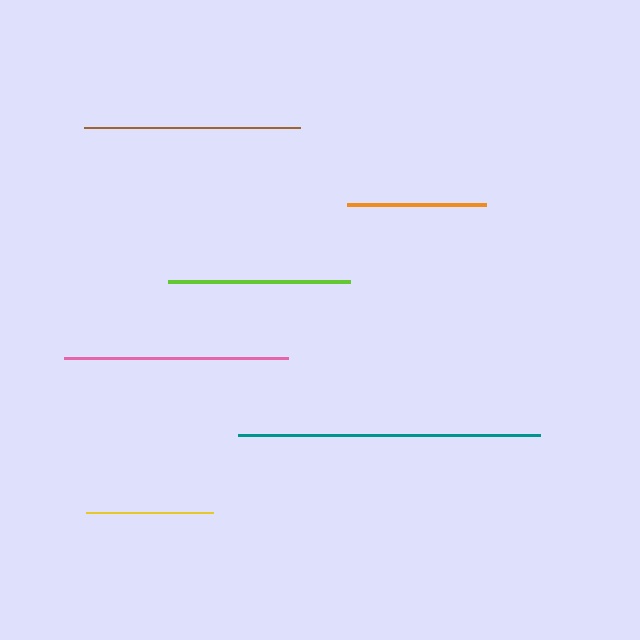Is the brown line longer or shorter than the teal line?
The teal line is longer than the brown line.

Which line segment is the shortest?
The yellow line is the shortest at approximately 127 pixels.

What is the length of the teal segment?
The teal segment is approximately 301 pixels long.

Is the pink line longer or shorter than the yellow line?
The pink line is longer than the yellow line.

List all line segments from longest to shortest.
From longest to shortest: teal, pink, brown, lime, orange, yellow.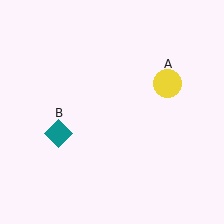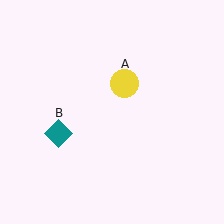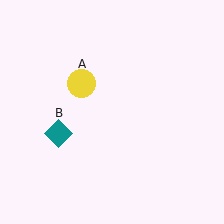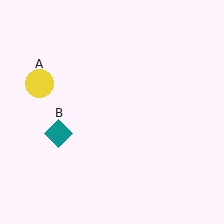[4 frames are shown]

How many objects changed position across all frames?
1 object changed position: yellow circle (object A).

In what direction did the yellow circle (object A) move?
The yellow circle (object A) moved left.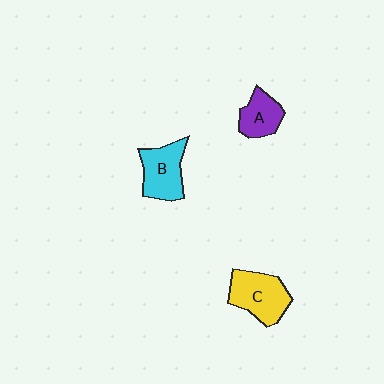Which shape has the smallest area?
Shape A (purple).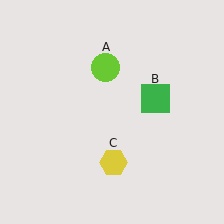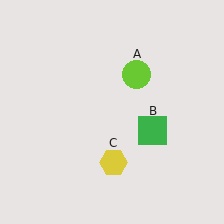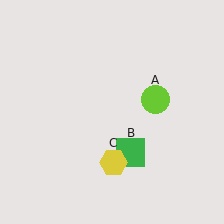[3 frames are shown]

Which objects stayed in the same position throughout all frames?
Yellow hexagon (object C) remained stationary.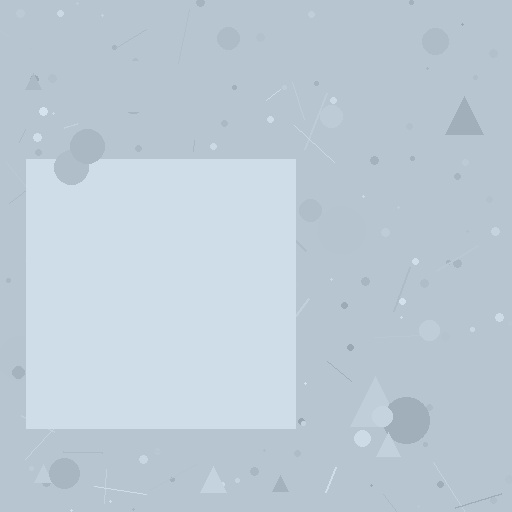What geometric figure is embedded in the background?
A square is embedded in the background.